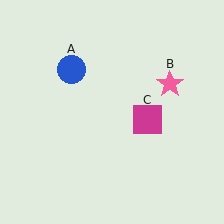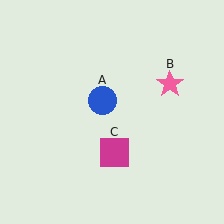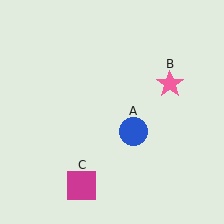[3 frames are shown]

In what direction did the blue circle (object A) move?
The blue circle (object A) moved down and to the right.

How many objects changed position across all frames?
2 objects changed position: blue circle (object A), magenta square (object C).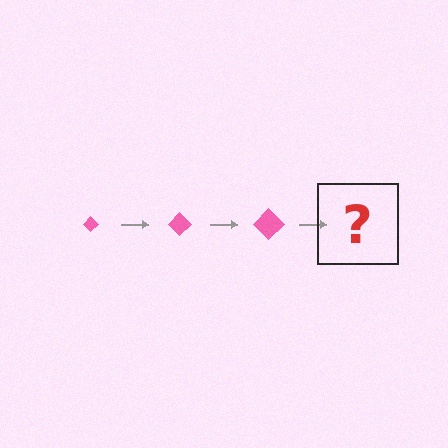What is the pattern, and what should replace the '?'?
The pattern is that the diamond gets progressively larger each step. The '?' should be a pink diamond, larger than the previous one.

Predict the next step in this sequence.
The next step is a pink diamond, larger than the previous one.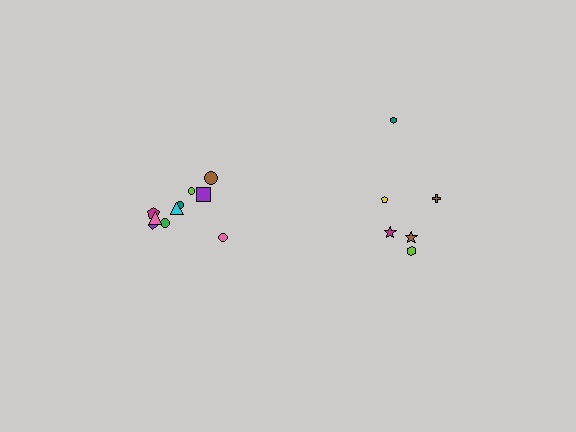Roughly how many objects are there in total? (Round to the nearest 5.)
Roughly 15 objects in total.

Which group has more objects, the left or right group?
The left group.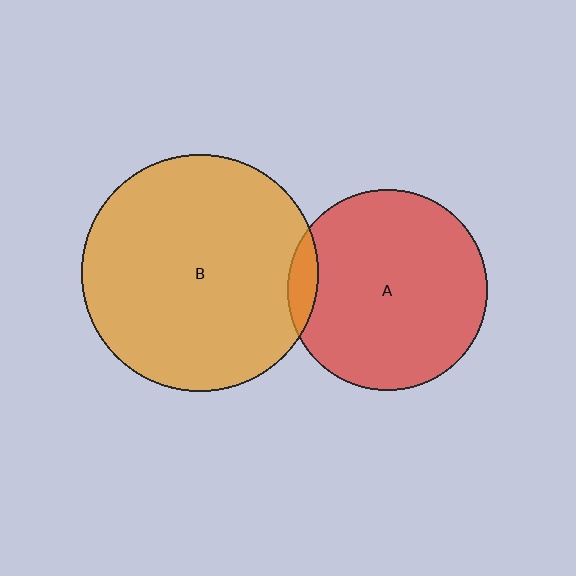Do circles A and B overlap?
Yes.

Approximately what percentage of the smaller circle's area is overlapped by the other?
Approximately 5%.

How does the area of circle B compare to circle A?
Approximately 1.4 times.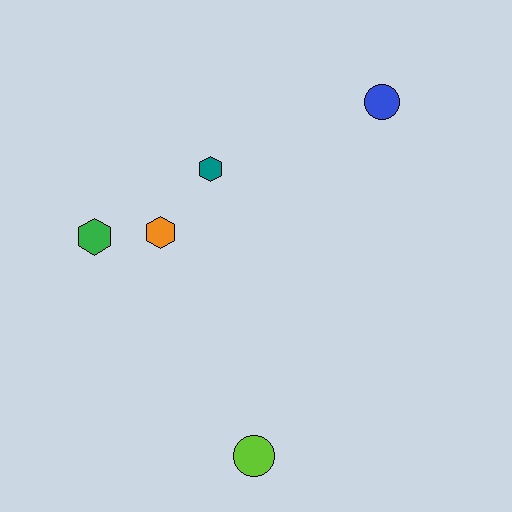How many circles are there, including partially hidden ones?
There are 2 circles.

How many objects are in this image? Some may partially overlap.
There are 5 objects.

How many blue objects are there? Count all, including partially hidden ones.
There is 1 blue object.